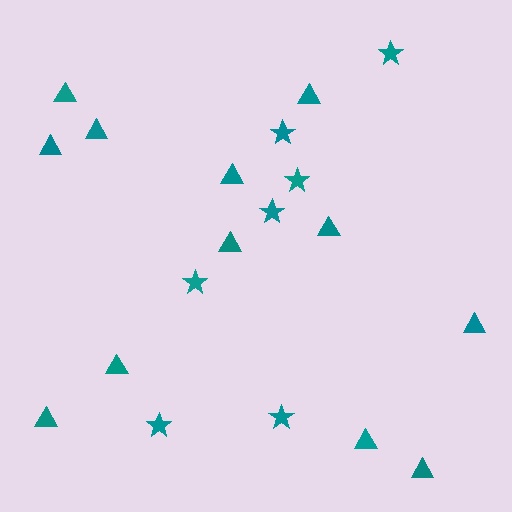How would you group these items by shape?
There are 2 groups: one group of stars (7) and one group of triangles (12).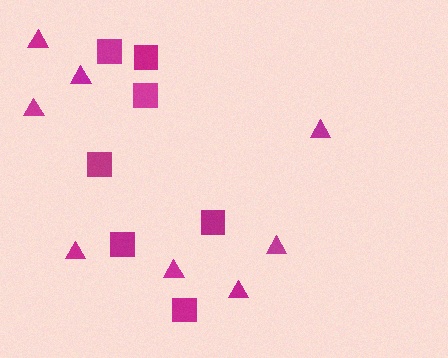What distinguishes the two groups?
There are 2 groups: one group of squares (7) and one group of triangles (8).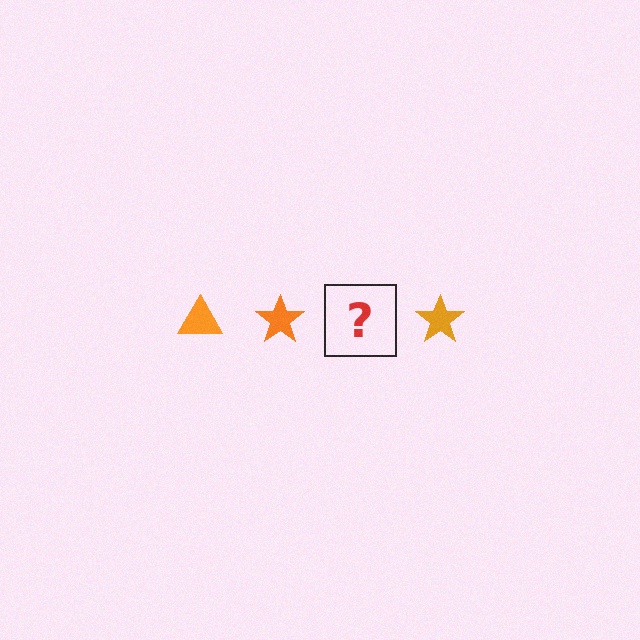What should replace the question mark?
The question mark should be replaced with an orange triangle.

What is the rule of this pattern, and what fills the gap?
The rule is that the pattern cycles through triangle, star shapes in orange. The gap should be filled with an orange triangle.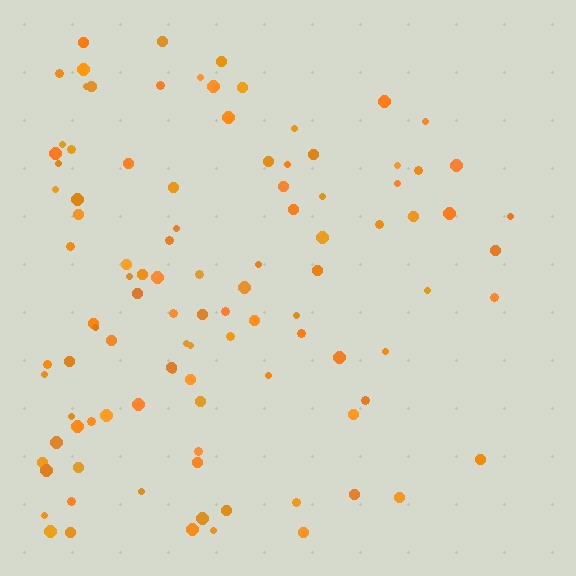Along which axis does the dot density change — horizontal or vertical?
Horizontal.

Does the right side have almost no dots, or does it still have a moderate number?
Still a moderate number, just noticeably fewer than the left.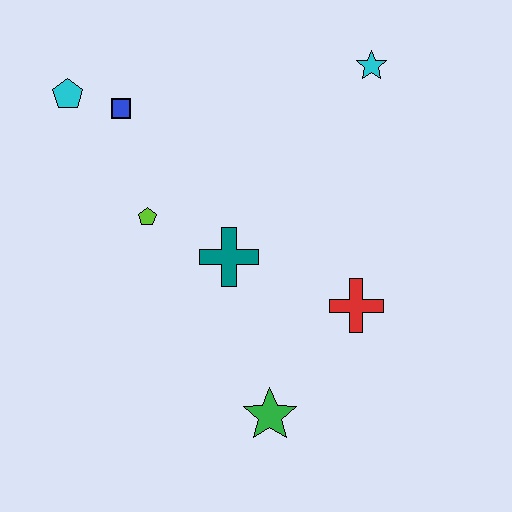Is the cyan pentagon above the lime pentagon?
Yes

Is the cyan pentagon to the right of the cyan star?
No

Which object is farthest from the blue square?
The green star is farthest from the blue square.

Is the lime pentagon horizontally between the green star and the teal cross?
No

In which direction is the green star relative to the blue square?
The green star is below the blue square.